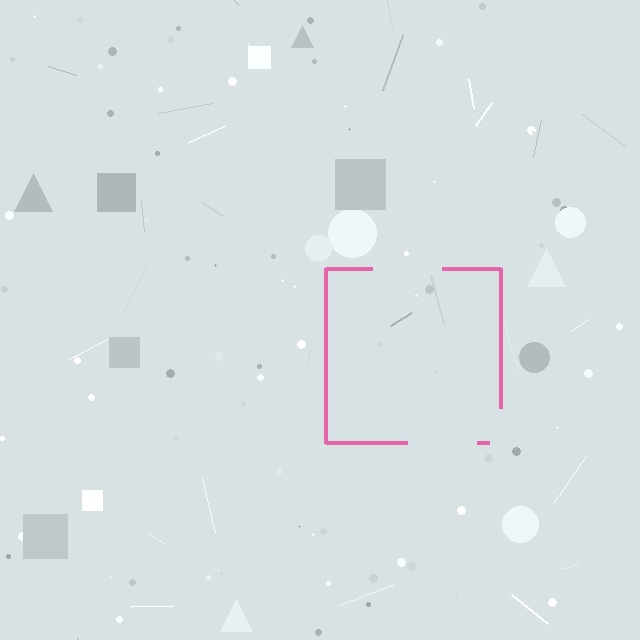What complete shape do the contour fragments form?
The contour fragments form a square.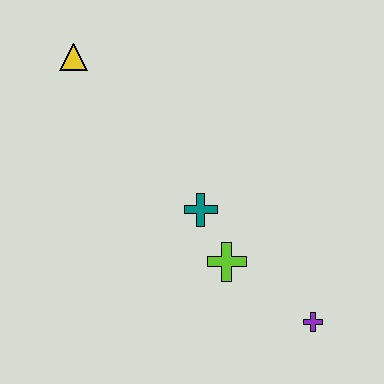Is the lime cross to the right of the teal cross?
Yes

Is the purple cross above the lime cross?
No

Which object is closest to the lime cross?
The teal cross is closest to the lime cross.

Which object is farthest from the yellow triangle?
The purple cross is farthest from the yellow triangle.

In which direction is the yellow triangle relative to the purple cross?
The yellow triangle is above the purple cross.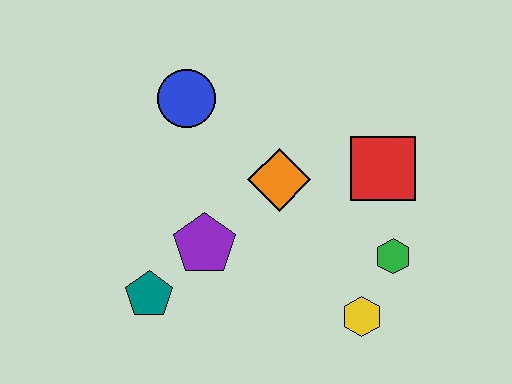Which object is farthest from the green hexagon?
The blue circle is farthest from the green hexagon.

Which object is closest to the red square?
The green hexagon is closest to the red square.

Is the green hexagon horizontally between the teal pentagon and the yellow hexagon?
No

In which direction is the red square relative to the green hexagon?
The red square is above the green hexagon.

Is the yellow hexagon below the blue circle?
Yes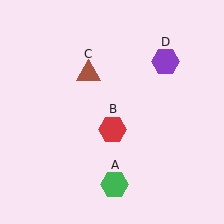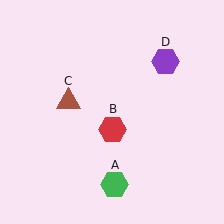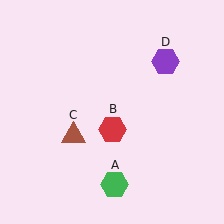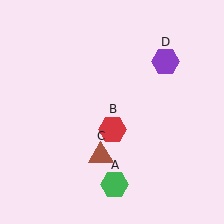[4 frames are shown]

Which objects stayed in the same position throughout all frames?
Green hexagon (object A) and red hexagon (object B) and purple hexagon (object D) remained stationary.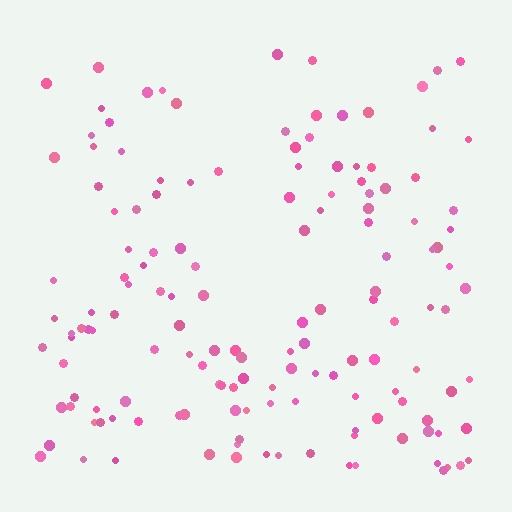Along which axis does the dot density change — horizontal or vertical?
Vertical.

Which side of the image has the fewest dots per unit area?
The top.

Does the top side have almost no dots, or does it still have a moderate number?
Still a moderate number, just noticeably fewer than the bottom.